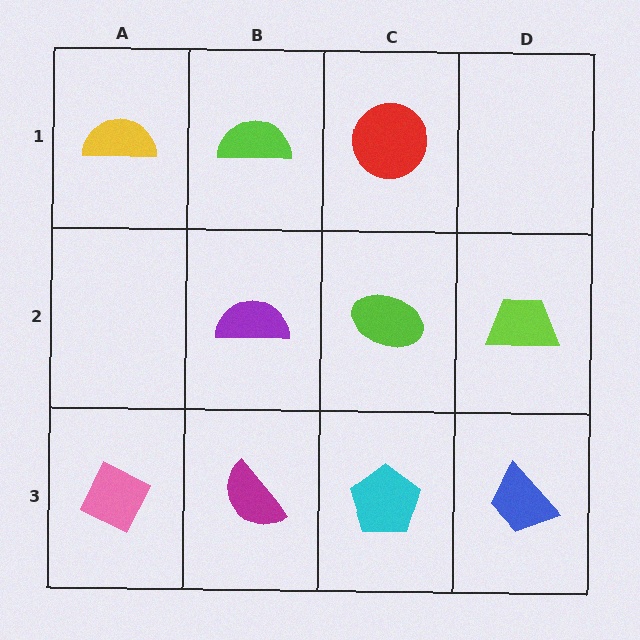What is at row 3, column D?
A blue trapezoid.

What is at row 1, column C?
A red circle.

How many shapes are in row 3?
4 shapes.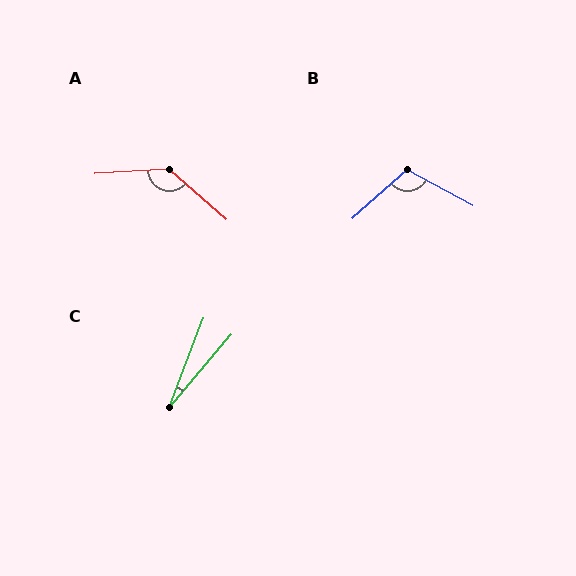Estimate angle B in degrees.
Approximately 110 degrees.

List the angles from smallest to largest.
C (19°), B (110°), A (136°).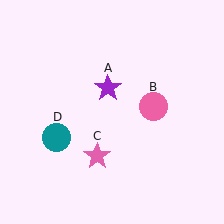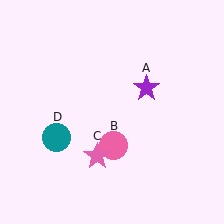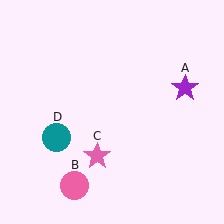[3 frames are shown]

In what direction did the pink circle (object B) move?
The pink circle (object B) moved down and to the left.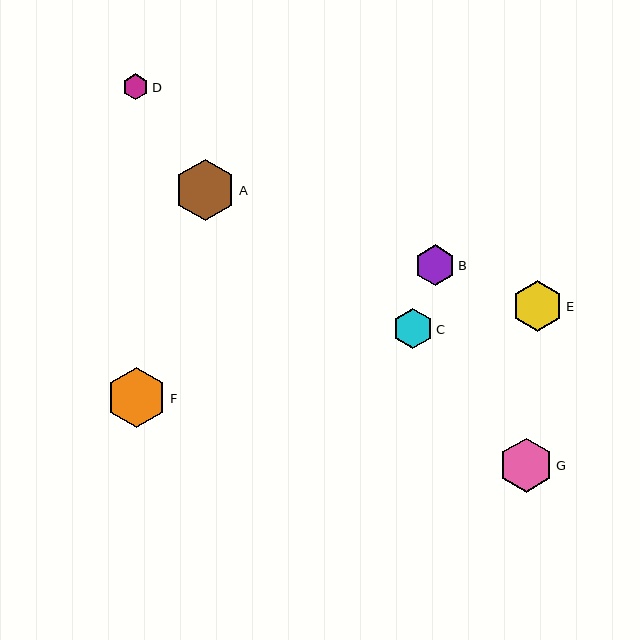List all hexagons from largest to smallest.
From largest to smallest: A, F, G, E, B, C, D.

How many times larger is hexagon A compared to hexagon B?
Hexagon A is approximately 1.5 times the size of hexagon B.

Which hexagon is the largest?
Hexagon A is the largest with a size of approximately 61 pixels.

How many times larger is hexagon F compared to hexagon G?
Hexagon F is approximately 1.1 times the size of hexagon G.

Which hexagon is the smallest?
Hexagon D is the smallest with a size of approximately 26 pixels.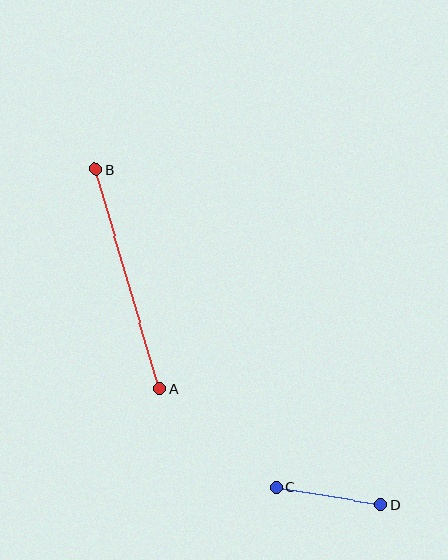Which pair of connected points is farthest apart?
Points A and B are farthest apart.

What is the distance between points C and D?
The distance is approximately 107 pixels.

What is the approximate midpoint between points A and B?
The midpoint is at approximately (128, 279) pixels.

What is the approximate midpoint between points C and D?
The midpoint is at approximately (329, 496) pixels.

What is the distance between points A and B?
The distance is approximately 229 pixels.